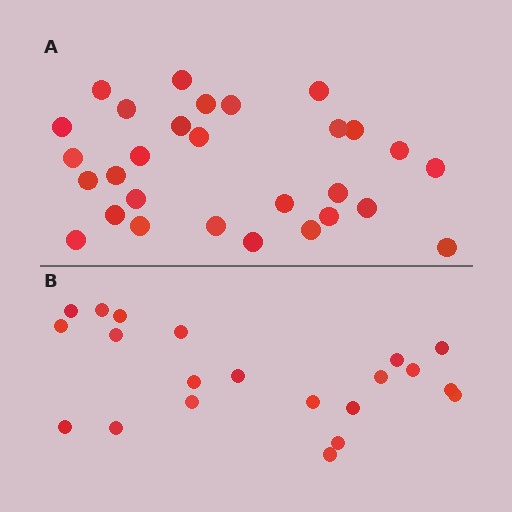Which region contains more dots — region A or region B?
Region A (the top region) has more dots.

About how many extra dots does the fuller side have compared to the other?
Region A has roughly 8 or so more dots than region B.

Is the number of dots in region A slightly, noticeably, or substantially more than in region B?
Region A has noticeably more, but not dramatically so. The ratio is roughly 1.4 to 1.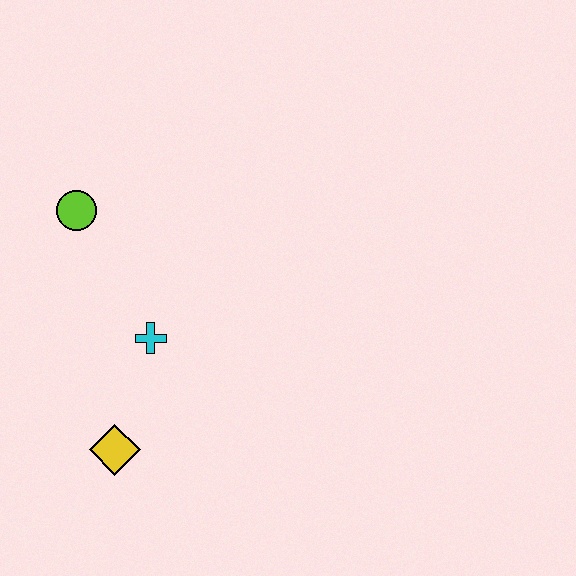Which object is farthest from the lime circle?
The yellow diamond is farthest from the lime circle.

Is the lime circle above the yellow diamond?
Yes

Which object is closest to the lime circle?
The cyan cross is closest to the lime circle.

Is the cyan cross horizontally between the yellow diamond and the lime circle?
No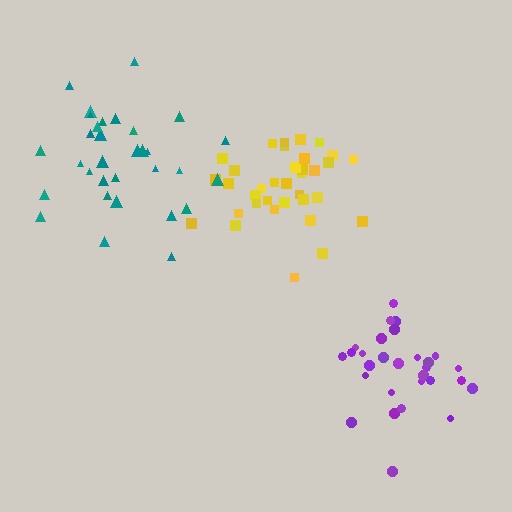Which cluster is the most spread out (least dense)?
Teal.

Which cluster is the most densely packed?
Yellow.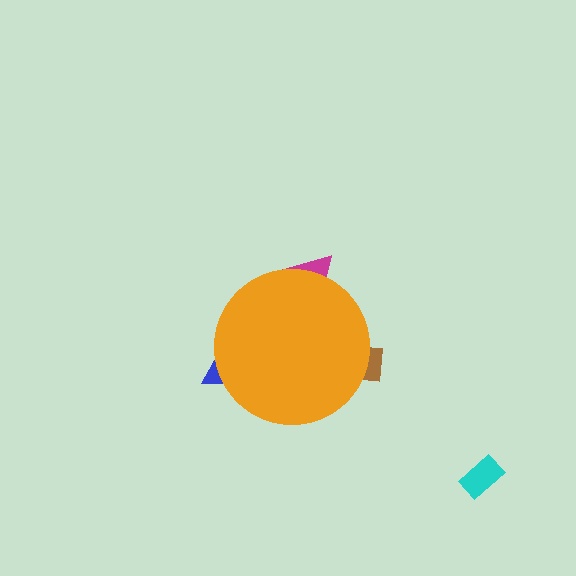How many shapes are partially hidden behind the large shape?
3 shapes are partially hidden.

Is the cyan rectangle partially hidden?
No, the cyan rectangle is fully visible.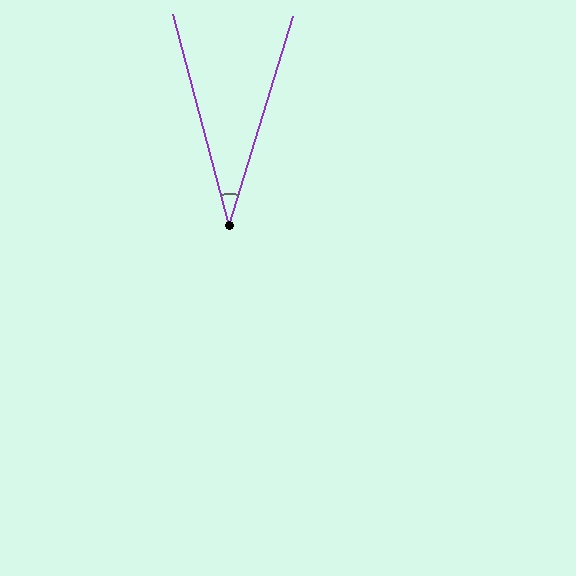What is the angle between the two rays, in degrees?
Approximately 32 degrees.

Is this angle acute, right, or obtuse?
It is acute.